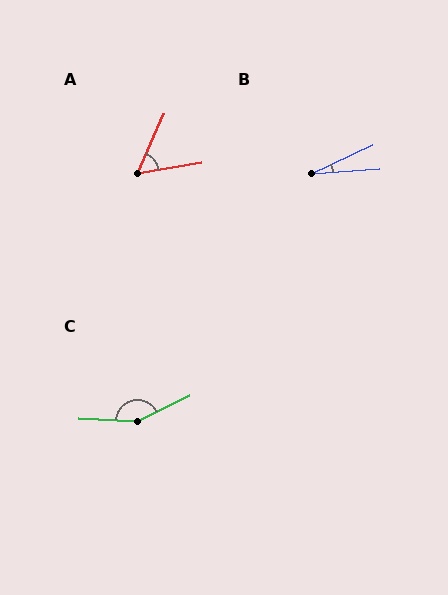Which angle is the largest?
C, at approximately 151 degrees.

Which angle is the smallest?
B, at approximately 21 degrees.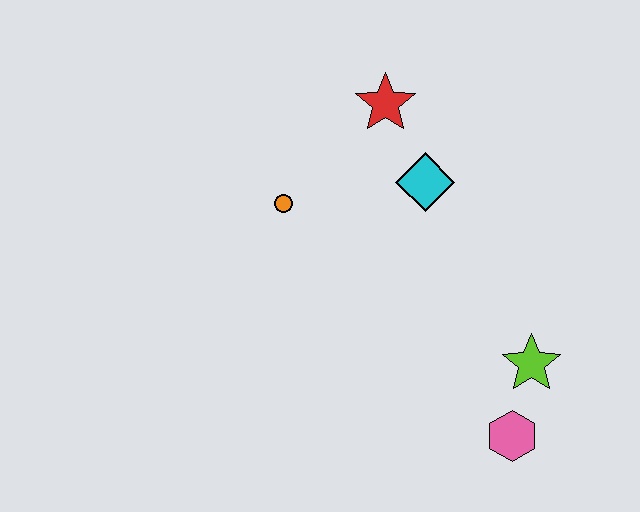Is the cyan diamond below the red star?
Yes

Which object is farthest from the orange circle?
The pink hexagon is farthest from the orange circle.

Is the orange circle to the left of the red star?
Yes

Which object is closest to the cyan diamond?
The red star is closest to the cyan diamond.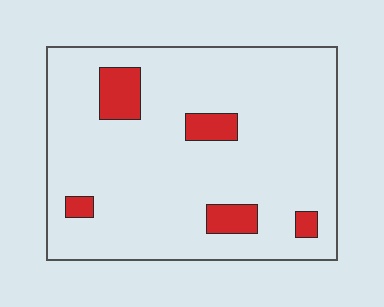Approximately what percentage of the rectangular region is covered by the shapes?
Approximately 10%.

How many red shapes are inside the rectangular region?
5.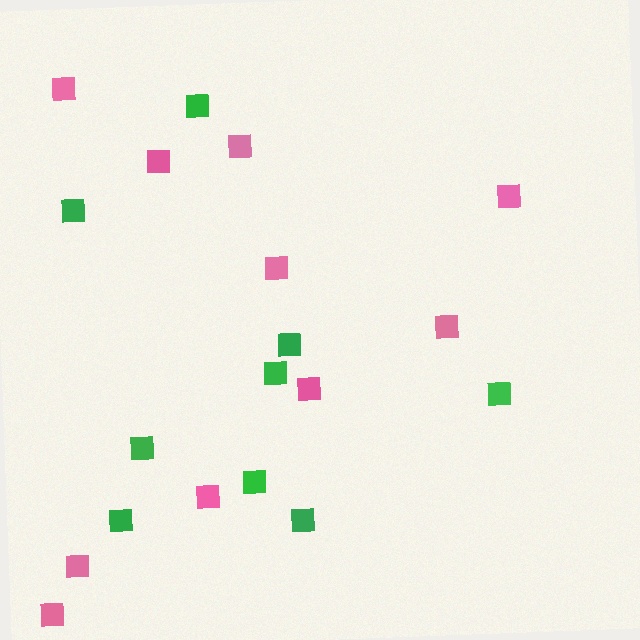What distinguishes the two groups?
There are 2 groups: one group of pink squares (10) and one group of green squares (9).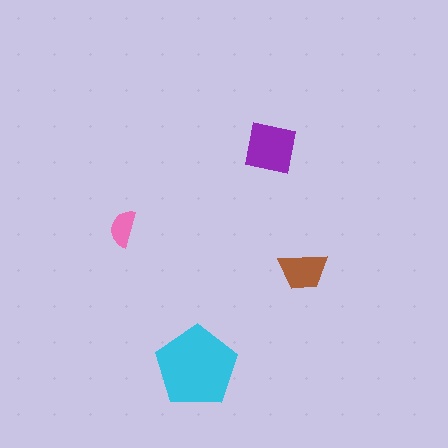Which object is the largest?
The cyan pentagon.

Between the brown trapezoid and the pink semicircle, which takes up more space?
The brown trapezoid.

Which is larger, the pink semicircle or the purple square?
The purple square.